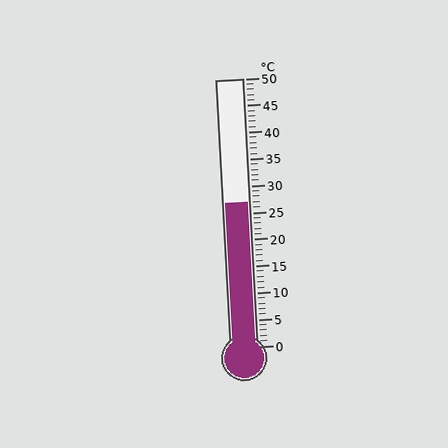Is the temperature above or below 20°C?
The temperature is above 20°C.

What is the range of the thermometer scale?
The thermometer scale ranges from 0°C to 50°C.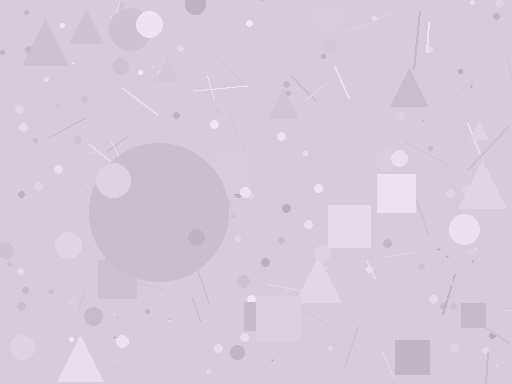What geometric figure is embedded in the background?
A circle is embedded in the background.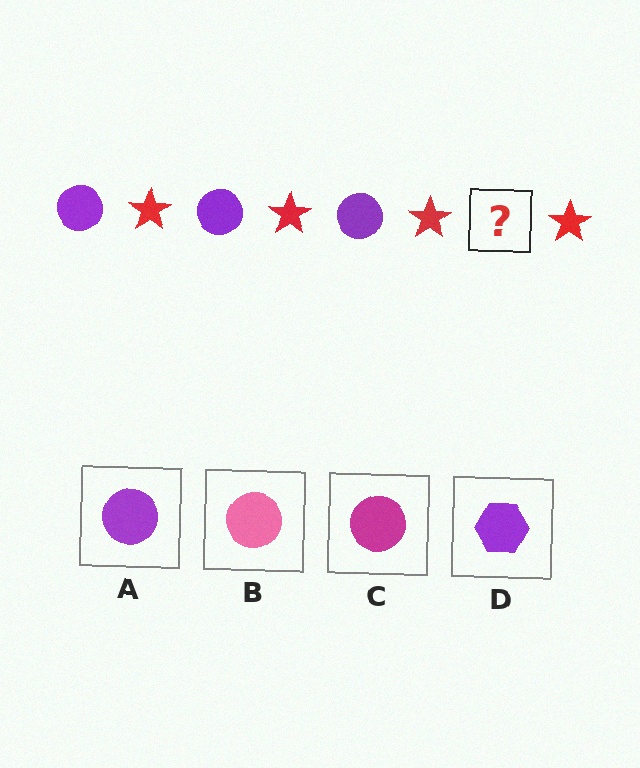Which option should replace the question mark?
Option A.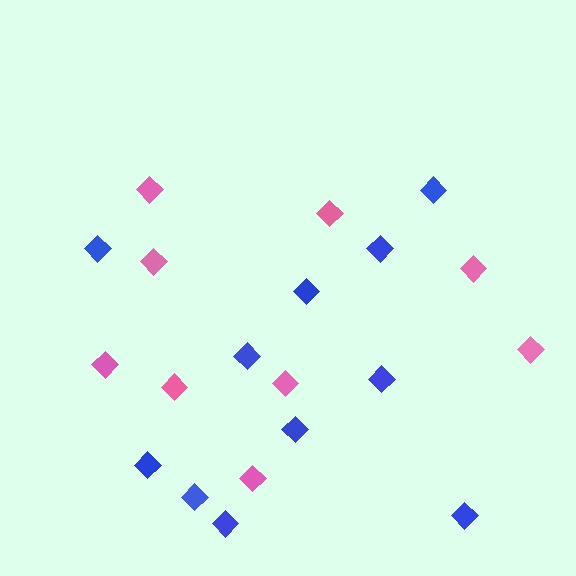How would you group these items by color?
There are 2 groups: one group of blue diamonds (11) and one group of pink diamonds (9).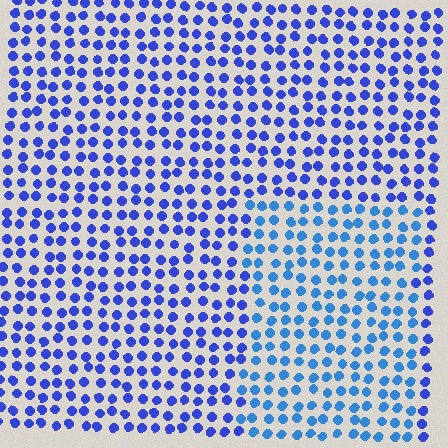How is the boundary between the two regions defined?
The boundary is defined purely by a slight shift in hue (about 25 degrees). Spacing, size, and orientation are identical on both sides.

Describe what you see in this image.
The image is filled with small blue elements in a uniform arrangement. A rectangle-shaped region is visible where the elements are tinted to a slightly different hue, forming a subtle color boundary.